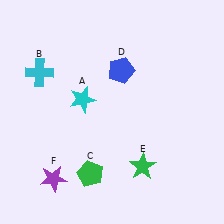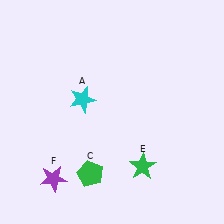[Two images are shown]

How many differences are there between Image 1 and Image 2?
There are 2 differences between the two images.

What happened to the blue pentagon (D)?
The blue pentagon (D) was removed in Image 2. It was in the top-right area of Image 1.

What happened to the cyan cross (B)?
The cyan cross (B) was removed in Image 2. It was in the top-left area of Image 1.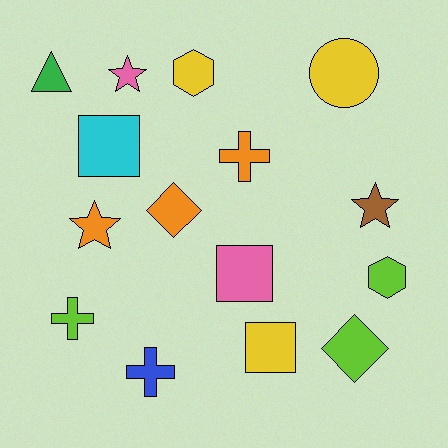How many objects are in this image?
There are 15 objects.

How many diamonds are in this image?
There are 2 diamonds.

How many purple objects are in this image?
There are no purple objects.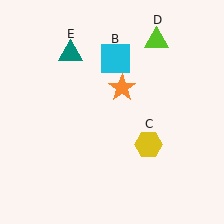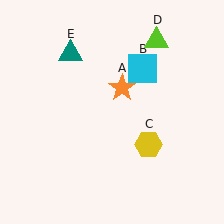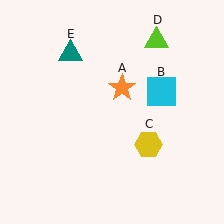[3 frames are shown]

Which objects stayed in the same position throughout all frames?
Orange star (object A) and yellow hexagon (object C) and lime triangle (object D) and teal triangle (object E) remained stationary.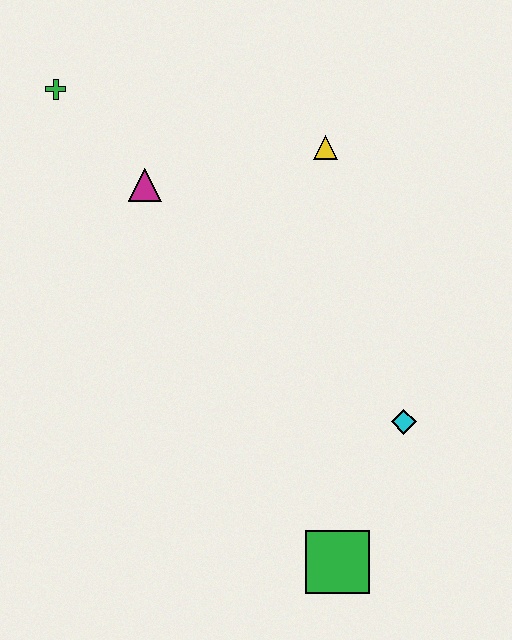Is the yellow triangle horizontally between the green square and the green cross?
Yes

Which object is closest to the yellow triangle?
The magenta triangle is closest to the yellow triangle.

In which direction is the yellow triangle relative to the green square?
The yellow triangle is above the green square.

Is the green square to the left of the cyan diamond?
Yes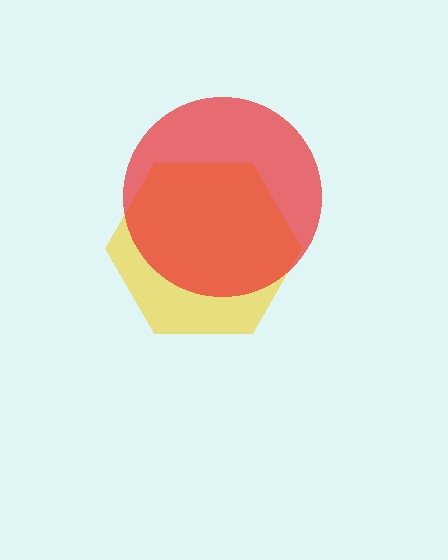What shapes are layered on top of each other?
The layered shapes are: a yellow hexagon, a red circle.